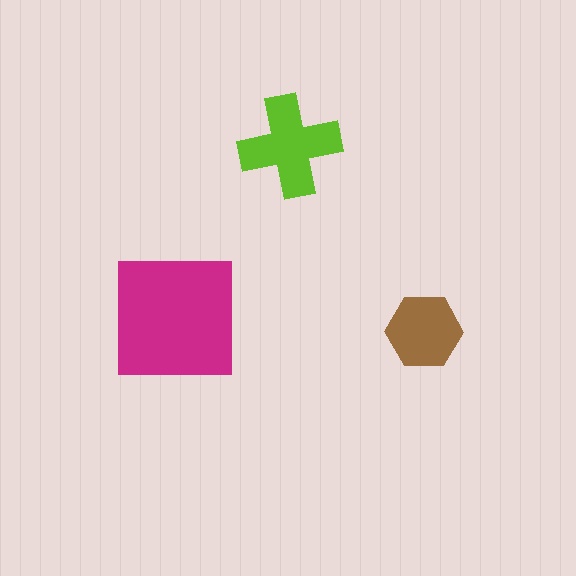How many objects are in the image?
There are 3 objects in the image.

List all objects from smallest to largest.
The brown hexagon, the lime cross, the magenta square.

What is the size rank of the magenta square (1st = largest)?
1st.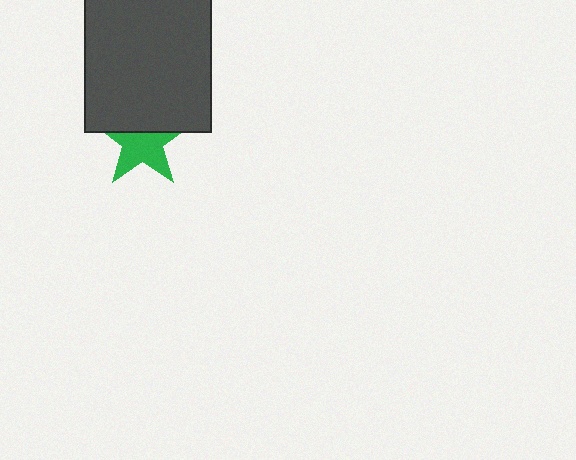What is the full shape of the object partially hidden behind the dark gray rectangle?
The partially hidden object is a green star.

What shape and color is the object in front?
The object in front is a dark gray rectangle.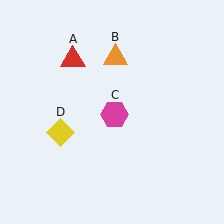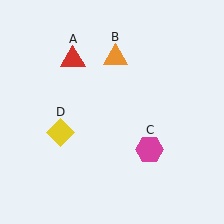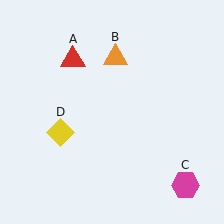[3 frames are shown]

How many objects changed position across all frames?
1 object changed position: magenta hexagon (object C).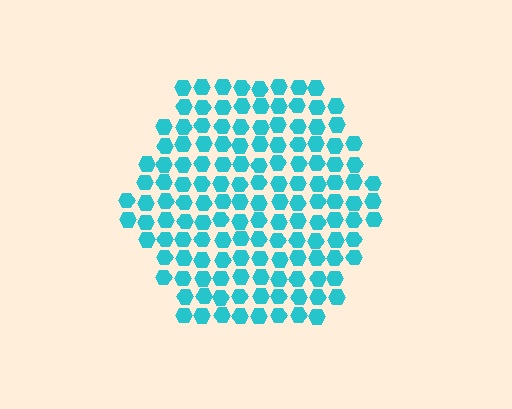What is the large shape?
The large shape is a hexagon.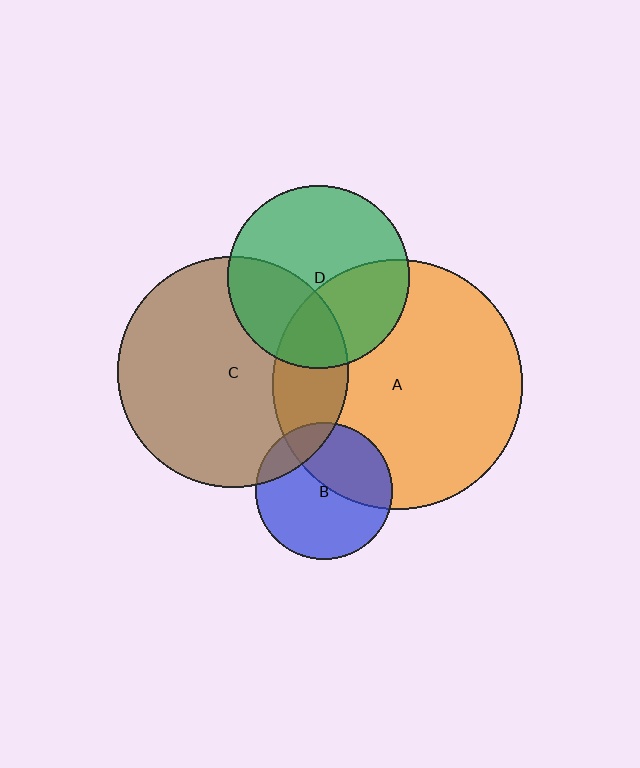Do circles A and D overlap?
Yes.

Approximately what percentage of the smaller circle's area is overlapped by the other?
Approximately 35%.